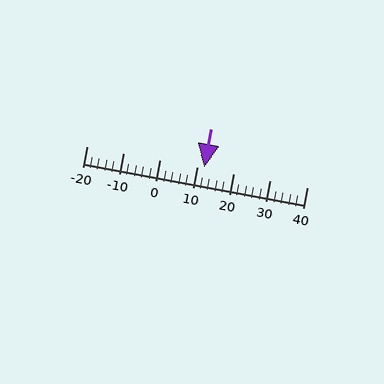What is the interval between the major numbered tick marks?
The major tick marks are spaced 10 units apart.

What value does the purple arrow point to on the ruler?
The purple arrow points to approximately 12.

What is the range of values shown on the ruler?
The ruler shows values from -20 to 40.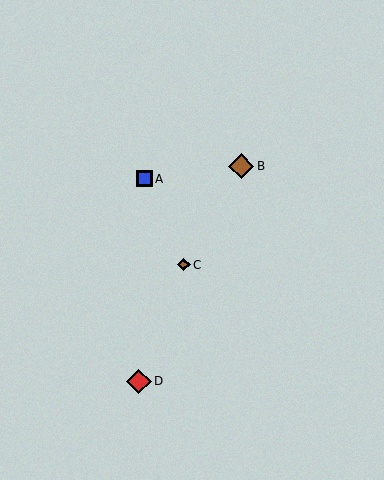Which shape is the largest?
The red diamond (labeled D) is the largest.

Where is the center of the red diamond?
The center of the red diamond is at (139, 381).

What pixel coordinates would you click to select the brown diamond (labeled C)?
Click at (184, 265) to select the brown diamond C.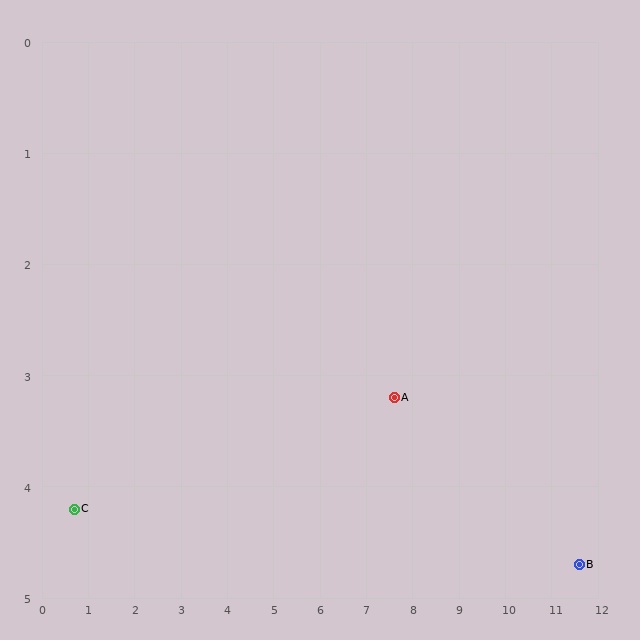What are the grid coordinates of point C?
Point C is at approximately (0.7, 4.2).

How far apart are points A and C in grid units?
Points A and C are about 7.0 grid units apart.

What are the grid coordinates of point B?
Point B is at approximately (11.6, 4.7).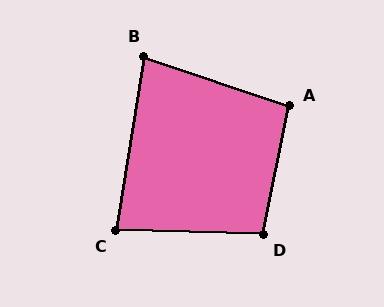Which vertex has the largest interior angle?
D, at approximately 100 degrees.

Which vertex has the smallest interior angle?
B, at approximately 80 degrees.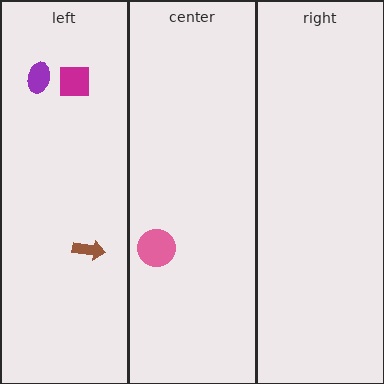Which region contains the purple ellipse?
The left region.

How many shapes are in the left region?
3.